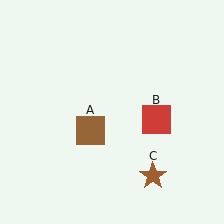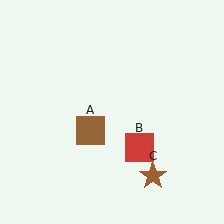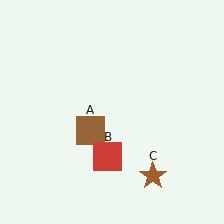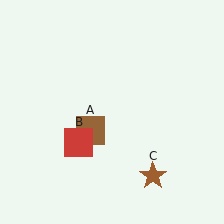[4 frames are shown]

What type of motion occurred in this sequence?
The red square (object B) rotated clockwise around the center of the scene.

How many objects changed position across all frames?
1 object changed position: red square (object B).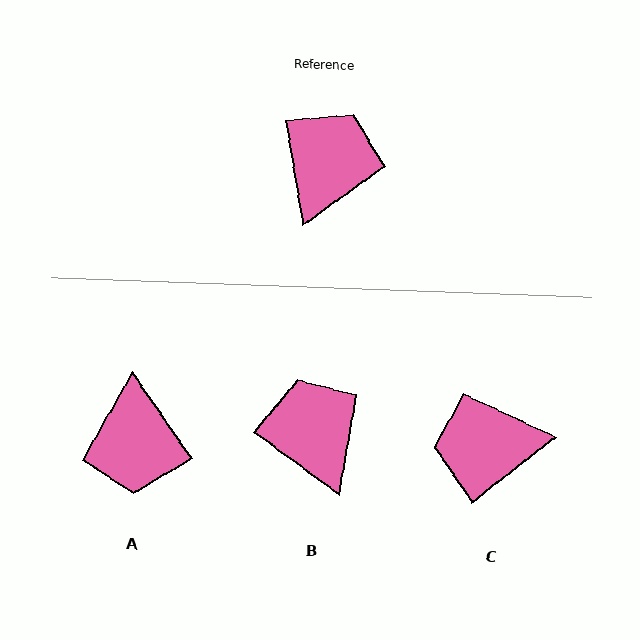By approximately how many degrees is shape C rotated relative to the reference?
Approximately 119 degrees counter-clockwise.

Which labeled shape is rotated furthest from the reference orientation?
A, about 155 degrees away.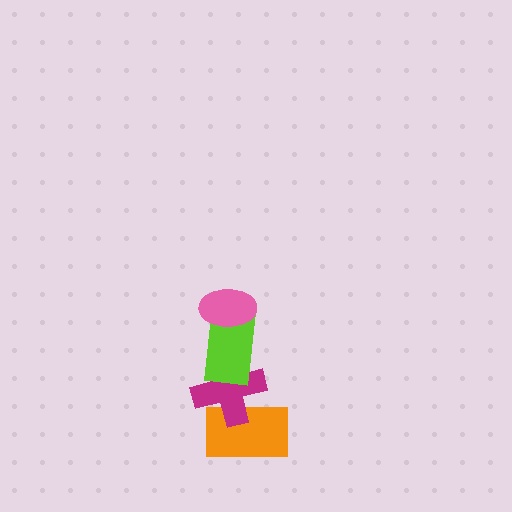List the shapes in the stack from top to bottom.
From top to bottom: the pink ellipse, the lime rectangle, the magenta cross, the orange rectangle.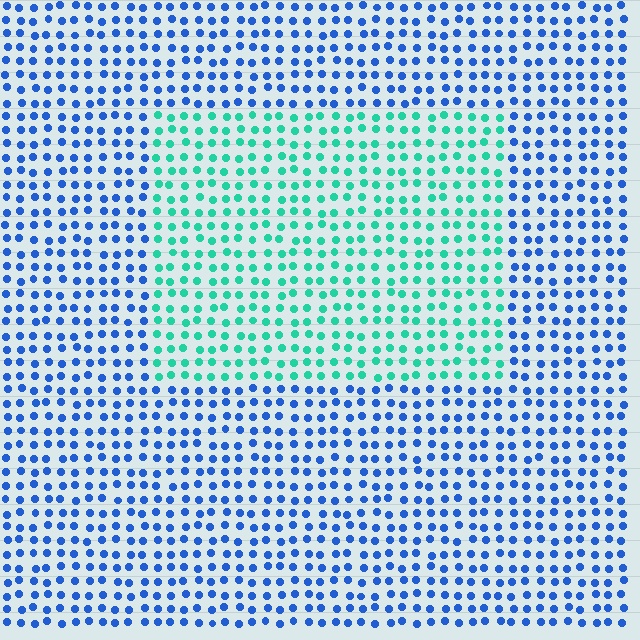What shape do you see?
I see a rectangle.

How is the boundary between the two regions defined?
The boundary is defined purely by a slight shift in hue (about 57 degrees). Spacing, size, and orientation are identical on both sides.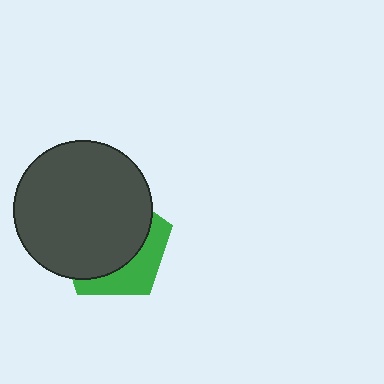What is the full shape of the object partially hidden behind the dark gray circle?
The partially hidden object is a green pentagon.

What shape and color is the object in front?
The object in front is a dark gray circle.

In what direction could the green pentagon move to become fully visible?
The green pentagon could move toward the lower-right. That would shift it out from behind the dark gray circle entirely.